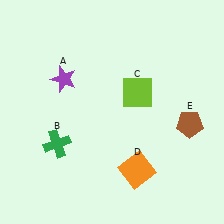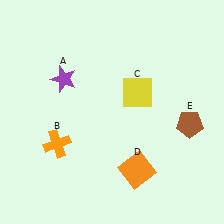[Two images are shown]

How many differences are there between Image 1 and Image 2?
There are 2 differences between the two images.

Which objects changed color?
B changed from green to orange. C changed from lime to yellow.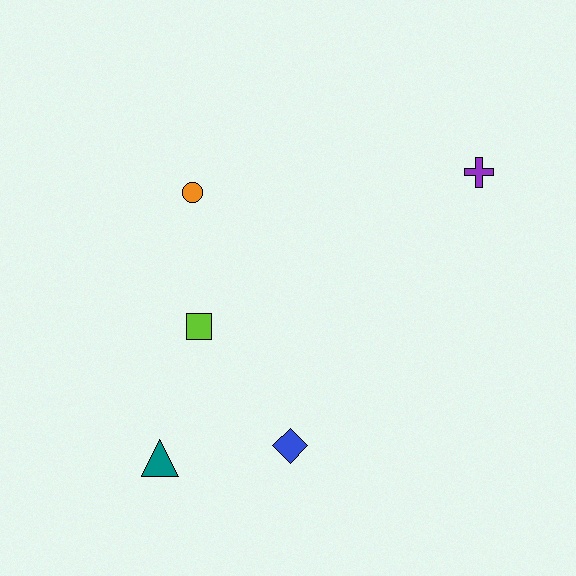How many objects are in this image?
There are 5 objects.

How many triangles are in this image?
There is 1 triangle.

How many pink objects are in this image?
There are no pink objects.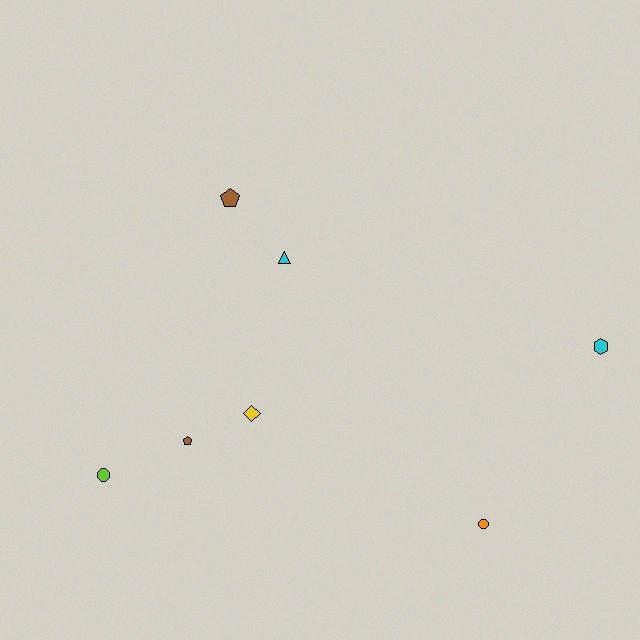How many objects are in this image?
There are 7 objects.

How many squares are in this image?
There are no squares.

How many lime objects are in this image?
There is 1 lime object.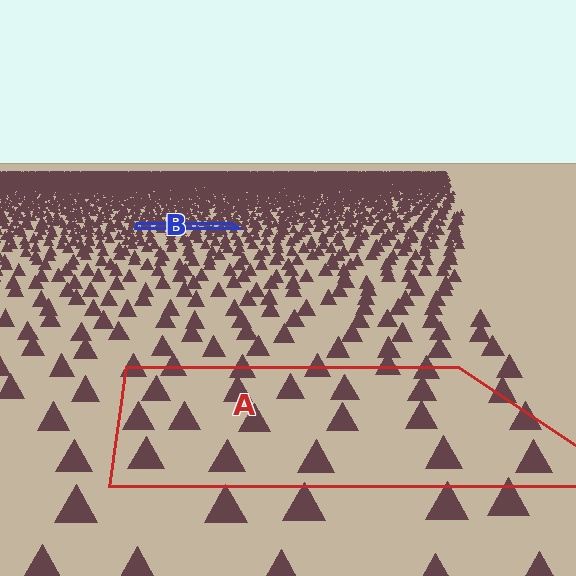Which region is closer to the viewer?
Region A is closer. The texture elements there are larger and more spread out.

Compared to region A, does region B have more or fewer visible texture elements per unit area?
Region B has more texture elements per unit area — they are packed more densely because it is farther away.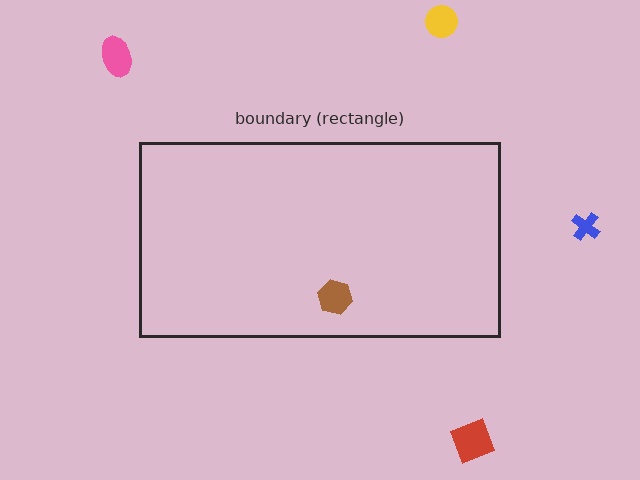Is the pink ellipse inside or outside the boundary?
Outside.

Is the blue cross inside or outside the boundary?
Outside.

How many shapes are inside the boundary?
1 inside, 4 outside.